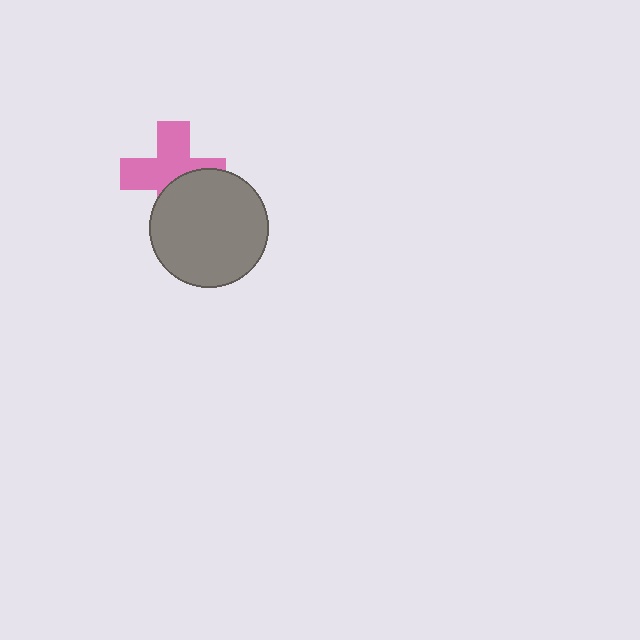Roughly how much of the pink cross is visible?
About half of it is visible (roughly 61%).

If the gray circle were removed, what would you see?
You would see the complete pink cross.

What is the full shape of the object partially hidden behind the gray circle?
The partially hidden object is a pink cross.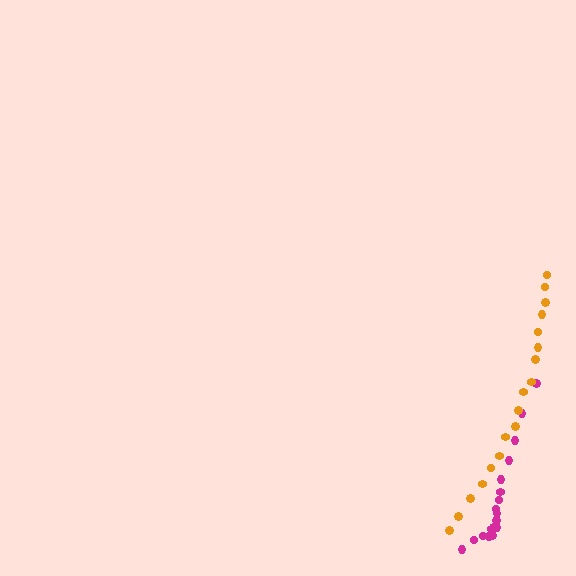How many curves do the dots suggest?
There are 2 distinct paths.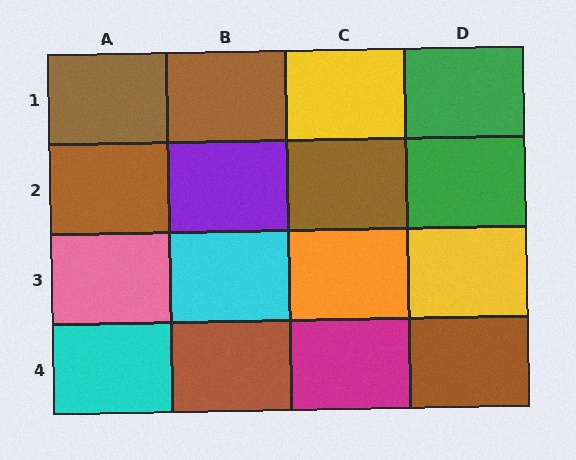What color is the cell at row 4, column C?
Magenta.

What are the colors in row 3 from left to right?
Pink, cyan, orange, yellow.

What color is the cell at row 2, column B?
Purple.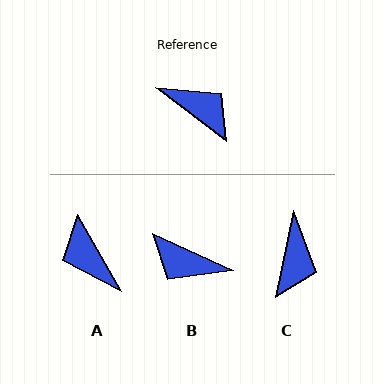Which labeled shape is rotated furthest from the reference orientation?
B, about 167 degrees away.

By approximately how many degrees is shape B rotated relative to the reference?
Approximately 167 degrees clockwise.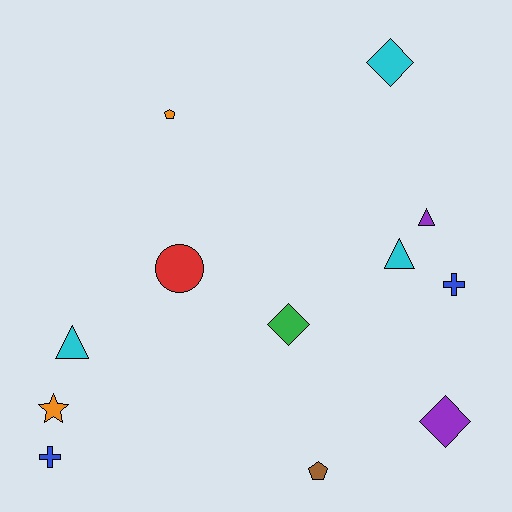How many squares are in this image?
There are no squares.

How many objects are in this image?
There are 12 objects.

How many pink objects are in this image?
There are no pink objects.